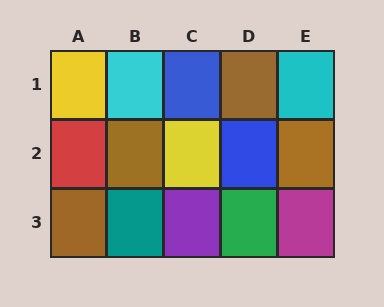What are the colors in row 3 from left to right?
Brown, teal, purple, green, magenta.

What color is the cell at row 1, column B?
Cyan.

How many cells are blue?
2 cells are blue.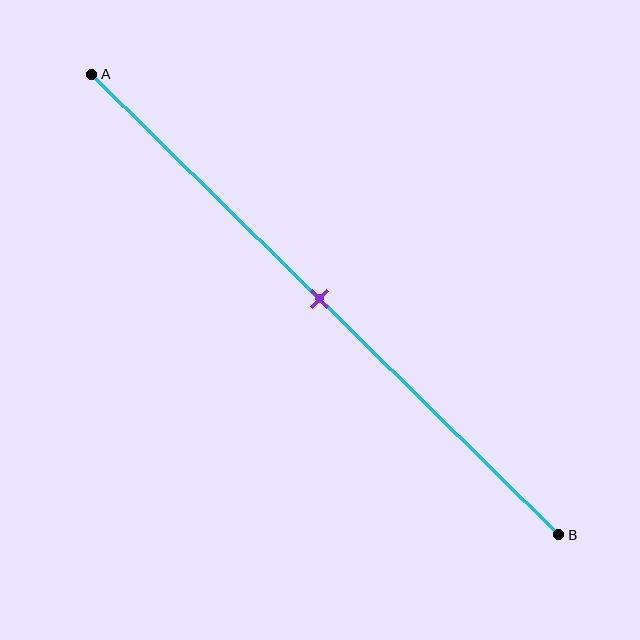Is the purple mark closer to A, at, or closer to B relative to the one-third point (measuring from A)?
The purple mark is closer to point B than the one-third point of segment AB.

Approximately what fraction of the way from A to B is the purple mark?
The purple mark is approximately 50% of the way from A to B.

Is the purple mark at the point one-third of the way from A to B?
No, the mark is at about 50% from A, not at the 33% one-third point.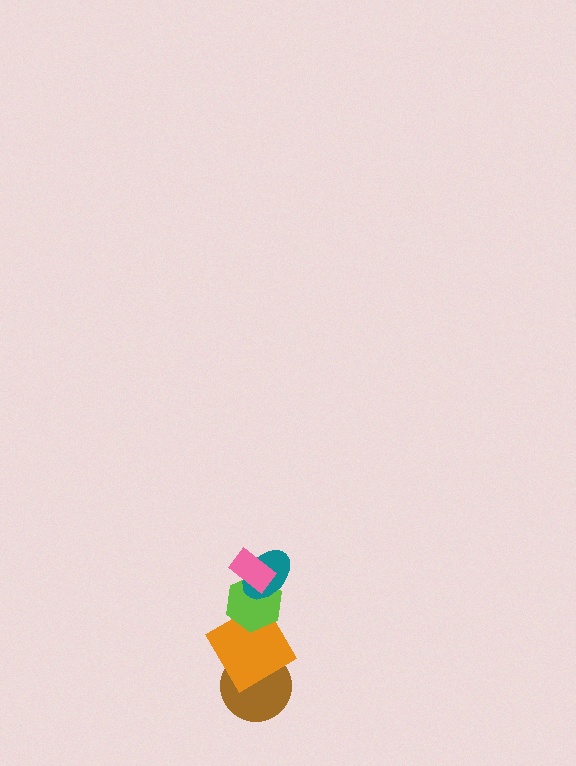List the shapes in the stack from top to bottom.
From top to bottom: the pink rectangle, the teal ellipse, the lime hexagon, the orange diamond, the brown circle.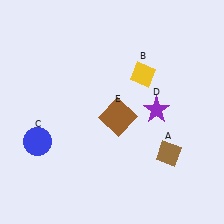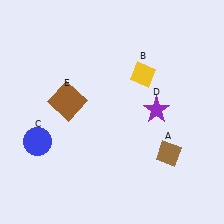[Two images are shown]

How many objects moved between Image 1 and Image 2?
1 object moved between the two images.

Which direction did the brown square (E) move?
The brown square (E) moved left.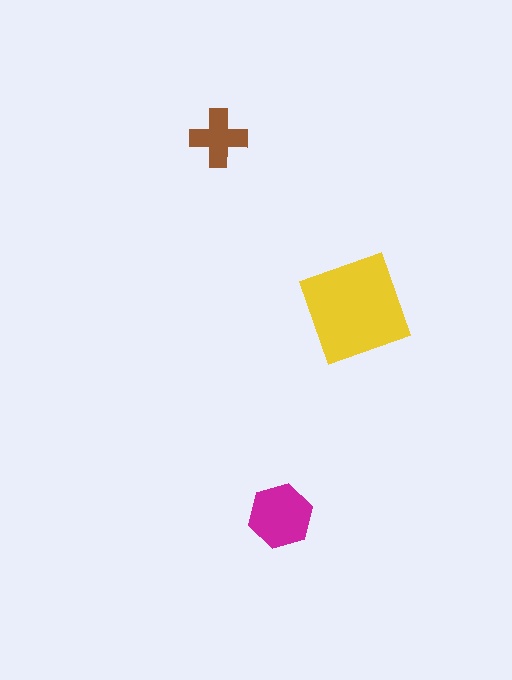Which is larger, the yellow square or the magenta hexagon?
The yellow square.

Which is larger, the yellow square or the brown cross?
The yellow square.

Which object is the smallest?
The brown cross.